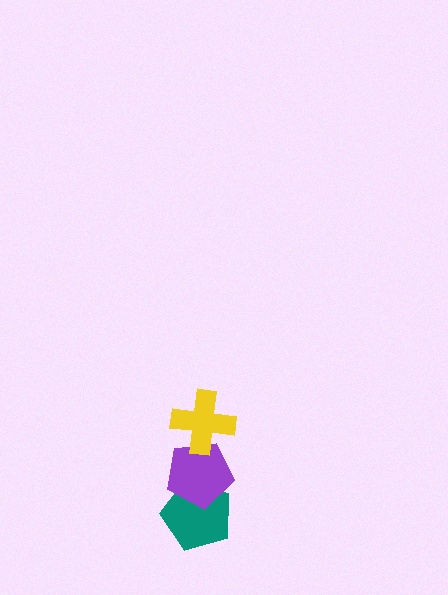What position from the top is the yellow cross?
The yellow cross is 1st from the top.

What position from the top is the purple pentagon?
The purple pentagon is 2nd from the top.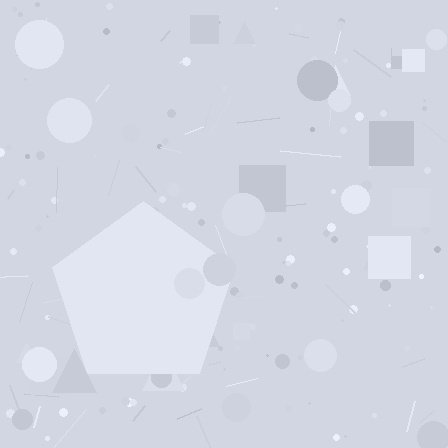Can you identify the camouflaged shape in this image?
The camouflaged shape is a pentagon.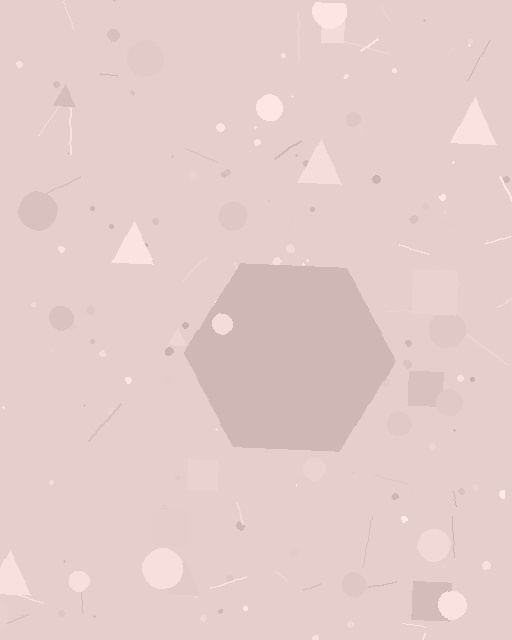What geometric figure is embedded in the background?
A hexagon is embedded in the background.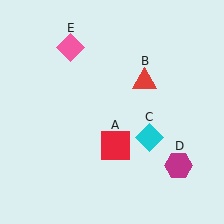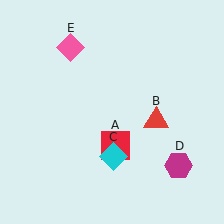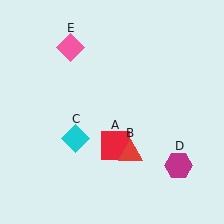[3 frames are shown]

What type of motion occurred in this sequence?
The red triangle (object B), cyan diamond (object C) rotated clockwise around the center of the scene.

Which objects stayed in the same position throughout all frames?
Red square (object A) and magenta hexagon (object D) and pink diamond (object E) remained stationary.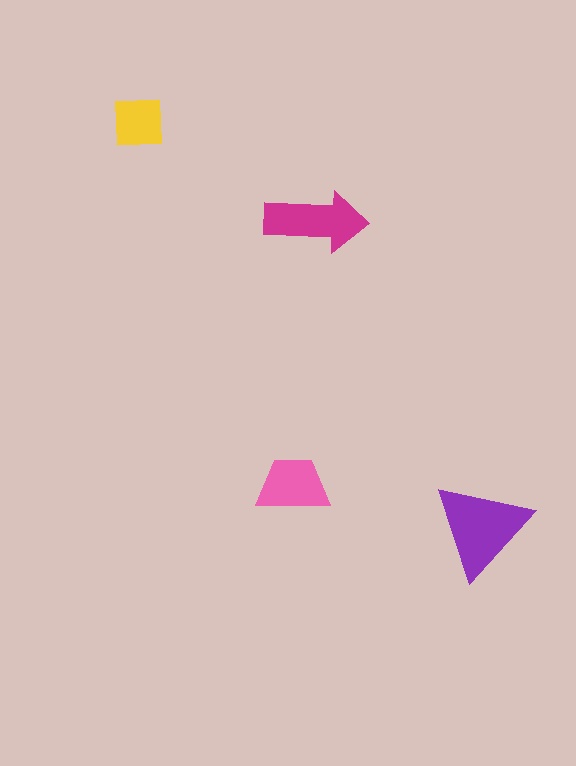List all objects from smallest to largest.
The yellow square, the pink trapezoid, the magenta arrow, the purple triangle.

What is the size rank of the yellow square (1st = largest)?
4th.